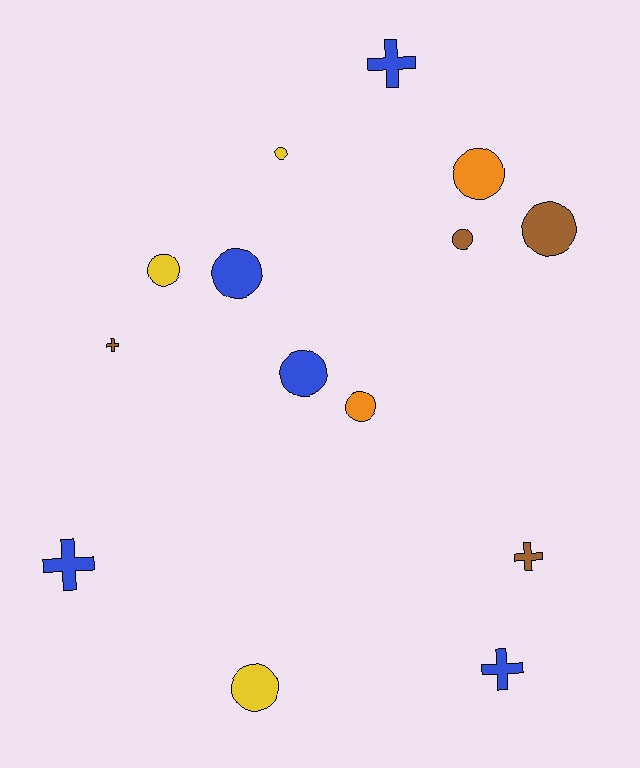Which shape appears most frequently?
Circle, with 9 objects.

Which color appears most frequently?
Blue, with 5 objects.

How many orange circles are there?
There are 2 orange circles.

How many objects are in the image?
There are 14 objects.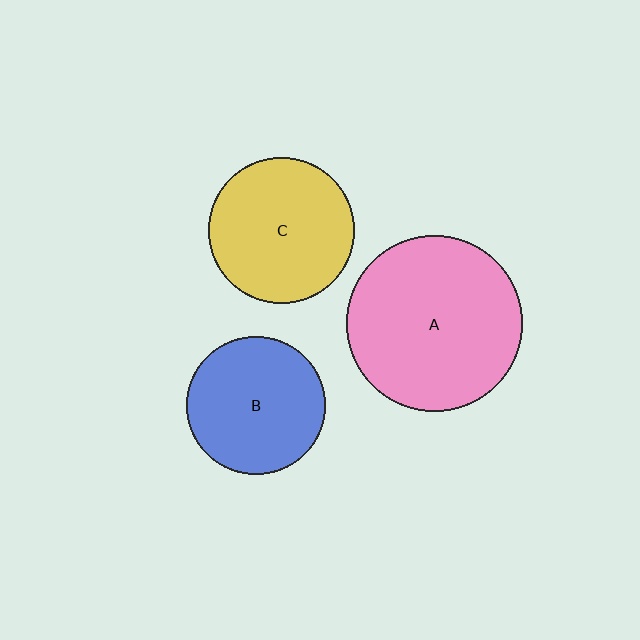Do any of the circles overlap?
No, none of the circles overlap.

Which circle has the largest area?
Circle A (pink).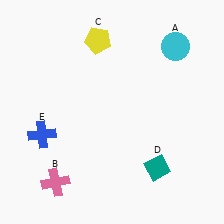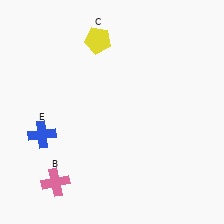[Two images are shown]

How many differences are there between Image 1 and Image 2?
There are 2 differences between the two images.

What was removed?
The cyan circle (A), the teal diamond (D) were removed in Image 2.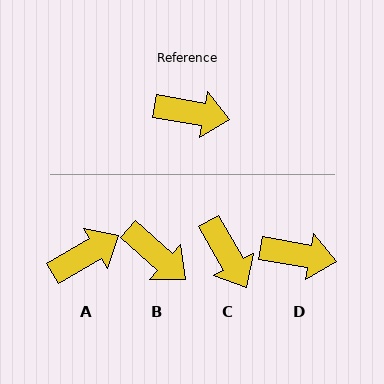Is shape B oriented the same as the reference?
No, it is off by about 32 degrees.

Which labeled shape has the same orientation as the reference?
D.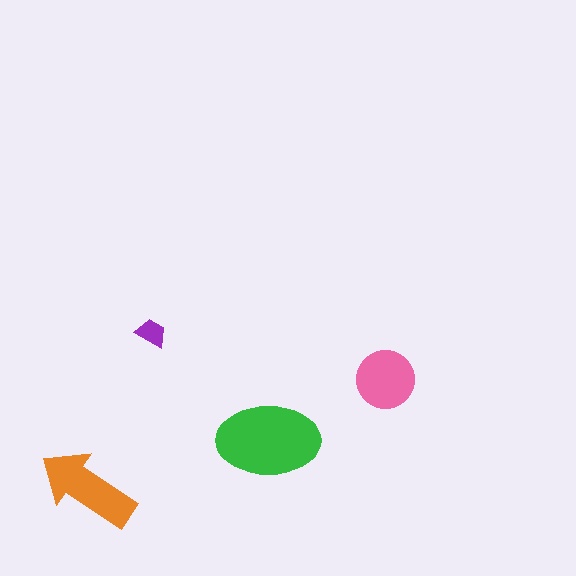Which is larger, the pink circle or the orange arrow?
The orange arrow.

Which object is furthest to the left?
The orange arrow is leftmost.